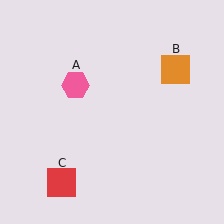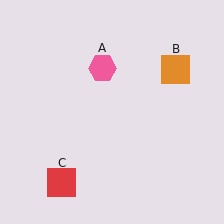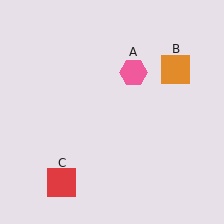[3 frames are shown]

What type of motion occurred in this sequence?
The pink hexagon (object A) rotated clockwise around the center of the scene.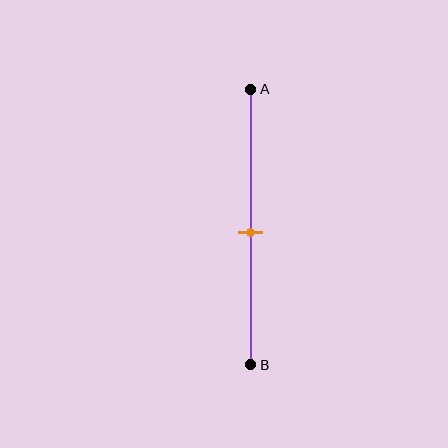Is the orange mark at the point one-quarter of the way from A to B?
No, the mark is at about 50% from A, not at the 25% one-quarter point.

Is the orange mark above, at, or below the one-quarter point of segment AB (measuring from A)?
The orange mark is below the one-quarter point of segment AB.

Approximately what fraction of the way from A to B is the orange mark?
The orange mark is approximately 50% of the way from A to B.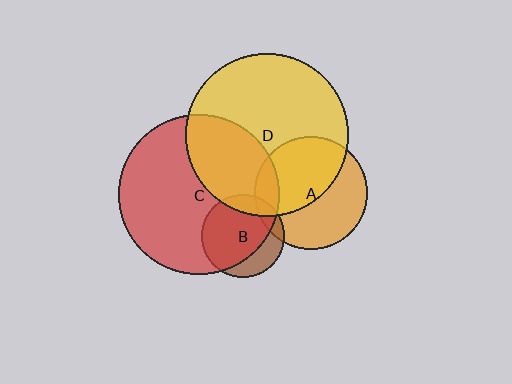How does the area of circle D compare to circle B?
Approximately 3.9 times.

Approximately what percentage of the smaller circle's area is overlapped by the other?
Approximately 10%.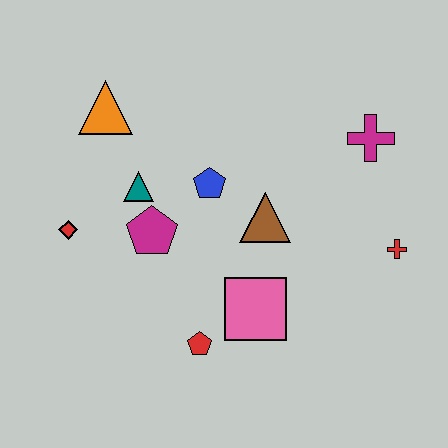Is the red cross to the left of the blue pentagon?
No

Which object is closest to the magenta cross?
The red cross is closest to the magenta cross.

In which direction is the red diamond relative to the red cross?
The red diamond is to the left of the red cross.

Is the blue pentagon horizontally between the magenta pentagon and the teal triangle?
No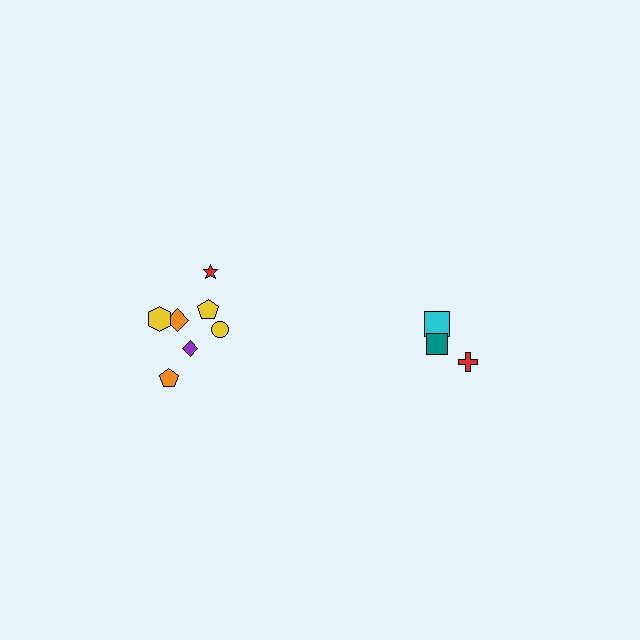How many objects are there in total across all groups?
There are 10 objects.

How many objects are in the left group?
There are 7 objects.